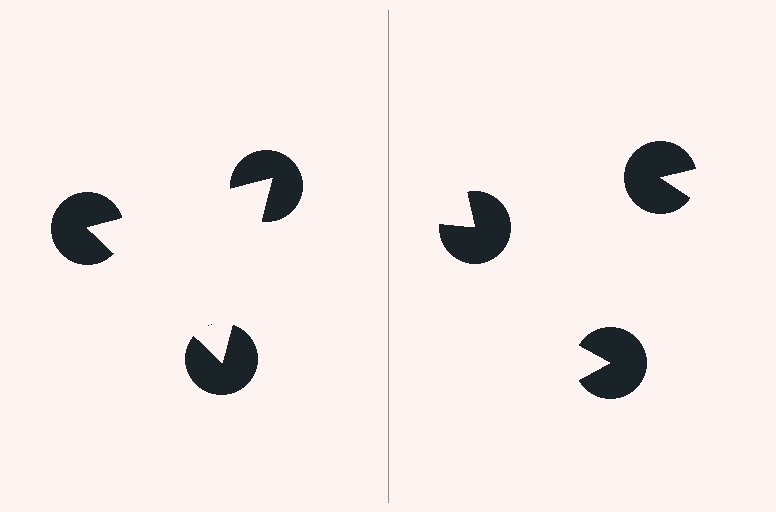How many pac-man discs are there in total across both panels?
6 — 3 on each side.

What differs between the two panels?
The pac-man discs are positioned identically on both sides; only the wedge orientations differ. On the left they align to a triangle; on the right they are misaligned.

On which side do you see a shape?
An illusory triangle appears on the left side. On the right side the wedge cuts are rotated, so no coherent shape forms.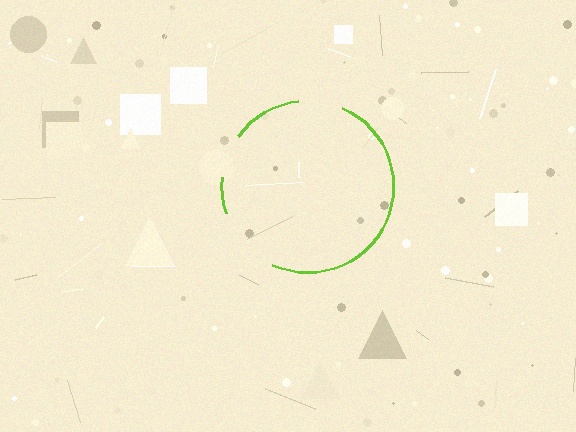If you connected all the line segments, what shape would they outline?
They would outline a circle.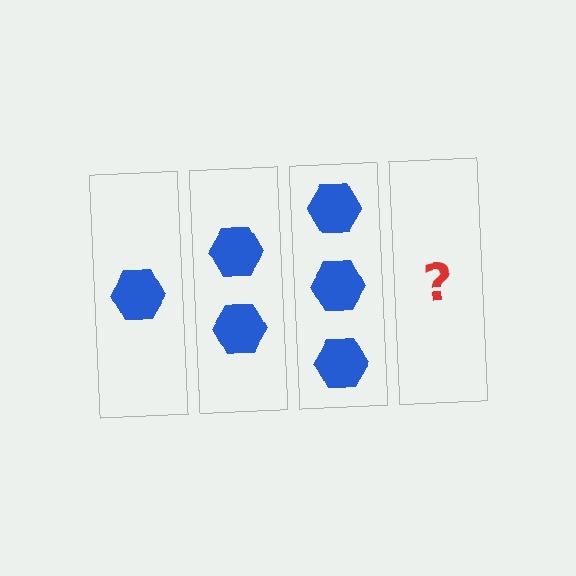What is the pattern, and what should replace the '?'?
The pattern is that each step adds one more hexagon. The '?' should be 4 hexagons.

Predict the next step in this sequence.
The next step is 4 hexagons.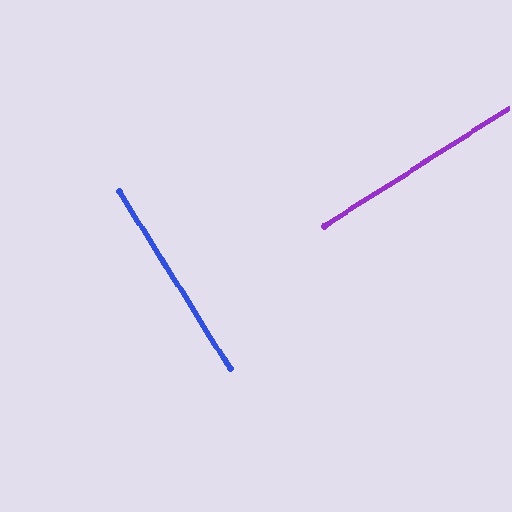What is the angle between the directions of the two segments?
Approximately 90 degrees.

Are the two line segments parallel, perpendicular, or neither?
Perpendicular — they meet at approximately 90°.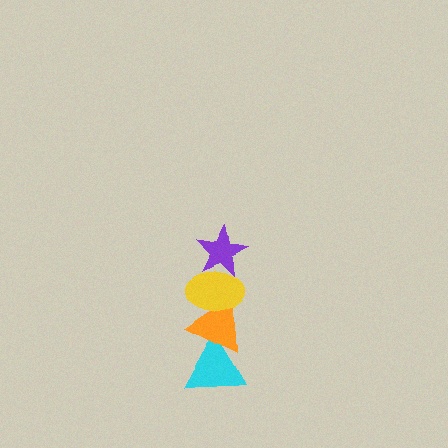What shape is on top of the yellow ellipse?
The purple star is on top of the yellow ellipse.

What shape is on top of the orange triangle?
The yellow ellipse is on top of the orange triangle.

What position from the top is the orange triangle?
The orange triangle is 3rd from the top.